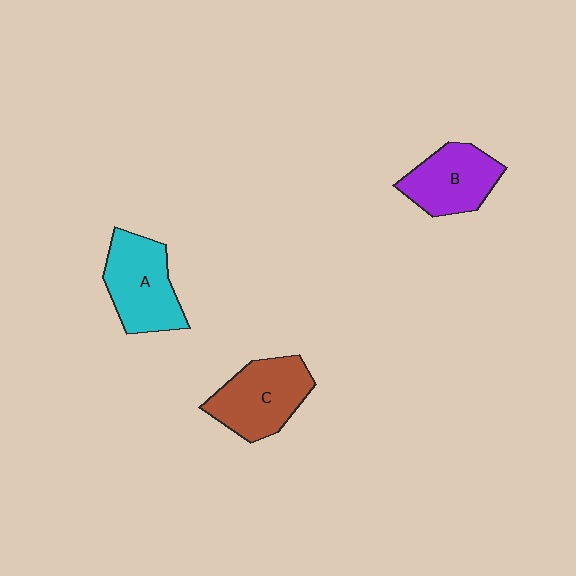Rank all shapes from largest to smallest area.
From largest to smallest: A (cyan), C (brown), B (purple).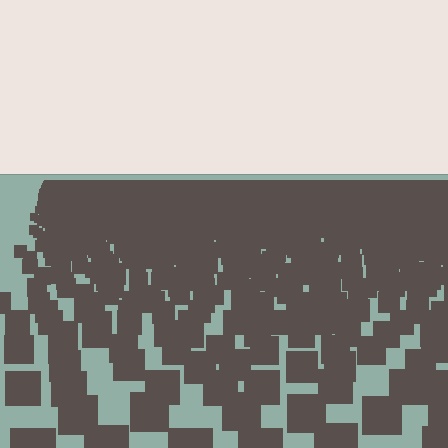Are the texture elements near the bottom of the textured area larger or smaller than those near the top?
Larger. Near the bottom, elements are closer to the viewer and appear at a bigger on-screen size.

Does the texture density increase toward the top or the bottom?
Density increases toward the top.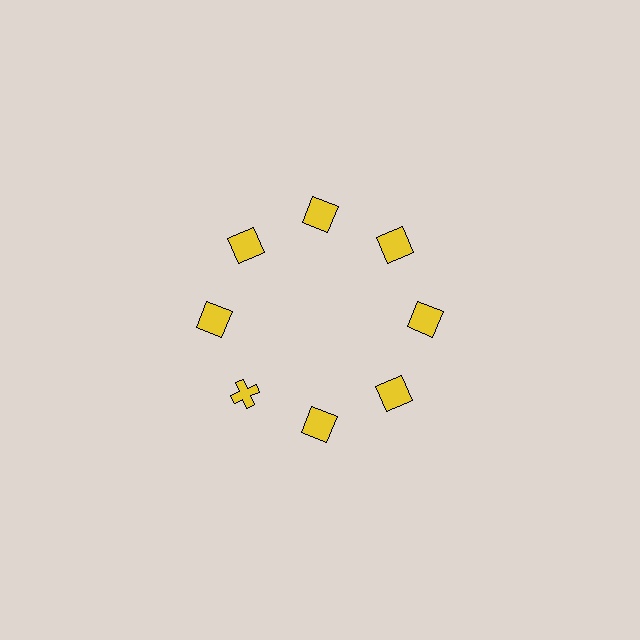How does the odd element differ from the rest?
It has a different shape: cross instead of square.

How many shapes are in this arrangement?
There are 8 shapes arranged in a ring pattern.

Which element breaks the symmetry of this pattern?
The yellow cross at roughly the 8 o'clock position breaks the symmetry. All other shapes are yellow squares.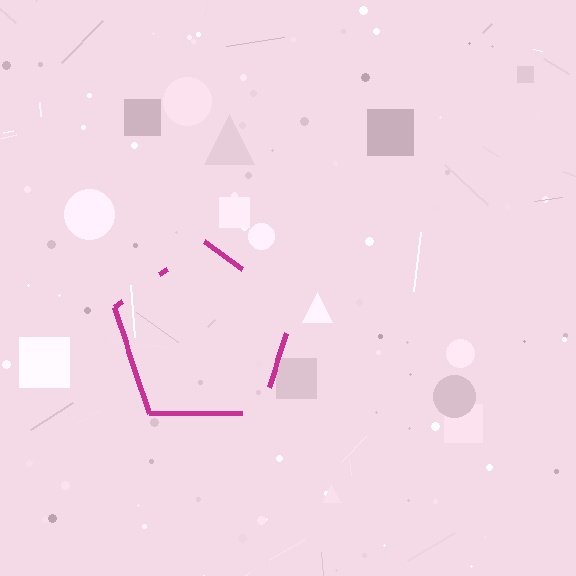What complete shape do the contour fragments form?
The contour fragments form a pentagon.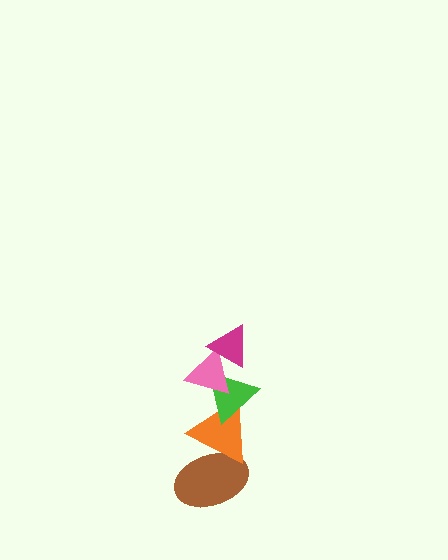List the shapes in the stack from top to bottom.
From top to bottom: the magenta triangle, the pink triangle, the green triangle, the orange triangle, the brown ellipse.